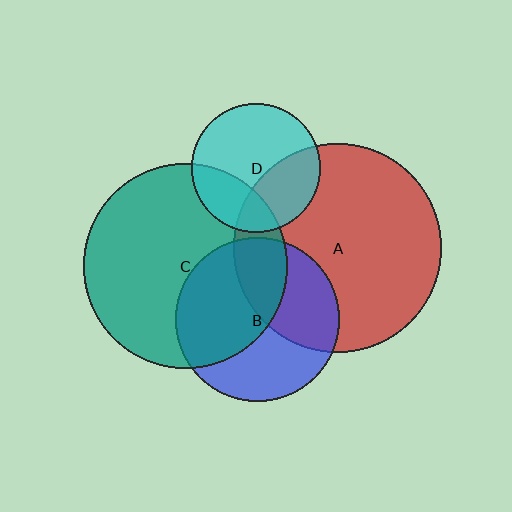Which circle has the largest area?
Circle A (red).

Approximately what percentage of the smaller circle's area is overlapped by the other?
Approximately 40%.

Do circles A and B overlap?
Yes.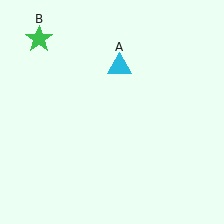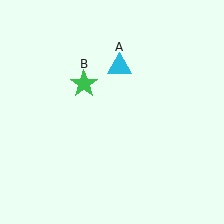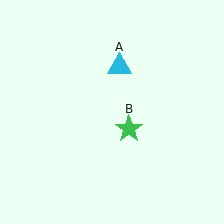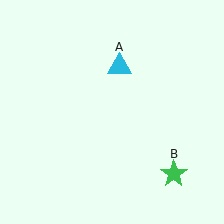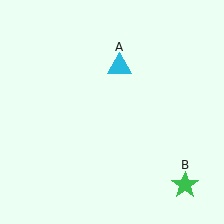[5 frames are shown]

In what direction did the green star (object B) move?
The green star (object B) moved down and to the right.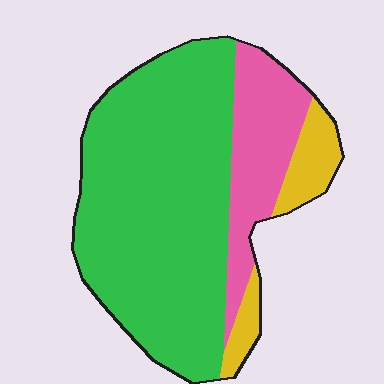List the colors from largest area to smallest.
From largest to smallest: green, pink, yellow.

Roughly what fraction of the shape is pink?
Pink covers 20% of the shape.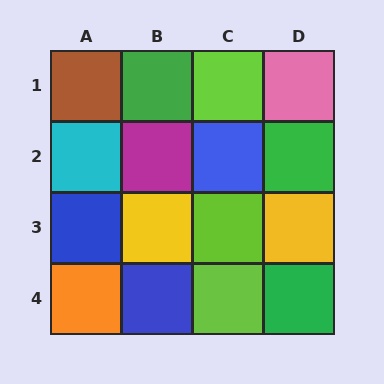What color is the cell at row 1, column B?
Green.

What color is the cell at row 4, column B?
Blue.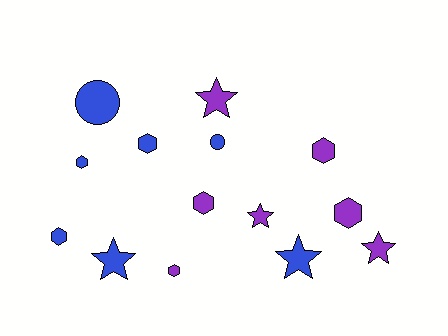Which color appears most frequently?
Purple, with 7 objects.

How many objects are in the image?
There are 14 objects.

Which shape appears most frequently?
Hexagon, with 7 objects.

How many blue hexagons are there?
There are 3 blue hexagons.